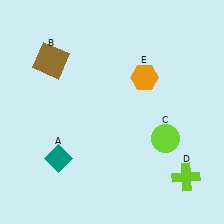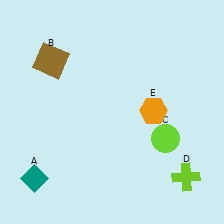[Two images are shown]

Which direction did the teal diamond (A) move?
The teal diamond (A) moved left.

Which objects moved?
The objects that moved are: the teal diamond (A), the orange hexagon (E).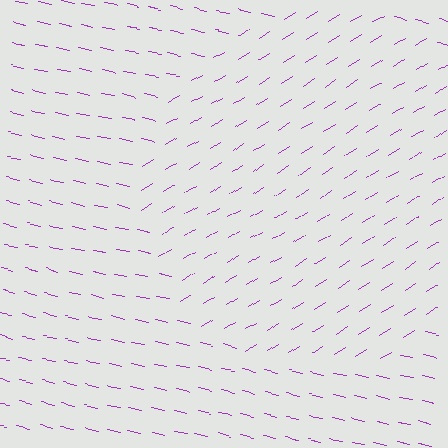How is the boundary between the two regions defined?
The boundary is defined purely by a change in line orientation (approximately 45 degrees difference). All lines are the same color and thickness.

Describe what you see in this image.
The image is filled with small purple line segments. A circle region in the image has lines oriented differently from the surrounding lines, creating a visible texture boundary.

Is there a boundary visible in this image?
Yes, there is a texture boundary formed by a change in line orientation.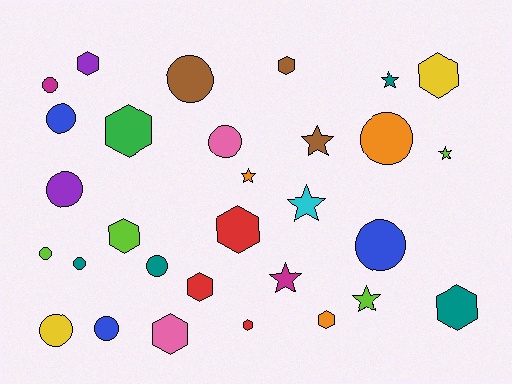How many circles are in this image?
There are 12 circles.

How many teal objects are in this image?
There are 4 teal objects.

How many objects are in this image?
There are 30 objects.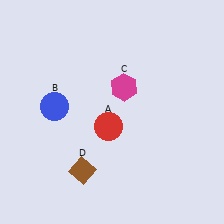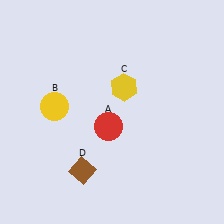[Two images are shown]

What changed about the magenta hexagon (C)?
In Image 1, C is magenta. In Image 2, it changed to yellow.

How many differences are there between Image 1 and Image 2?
There are 2 differences between the two images.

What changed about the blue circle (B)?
In Image 1, B is blue. In Image 2, it changed to yellow.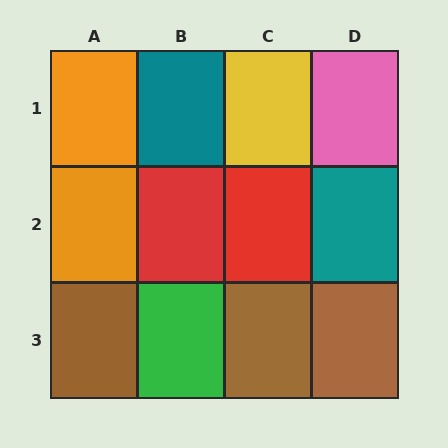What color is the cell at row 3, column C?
Brown.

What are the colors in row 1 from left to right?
Orange, teal, yellow, pink.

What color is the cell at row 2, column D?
Teal.